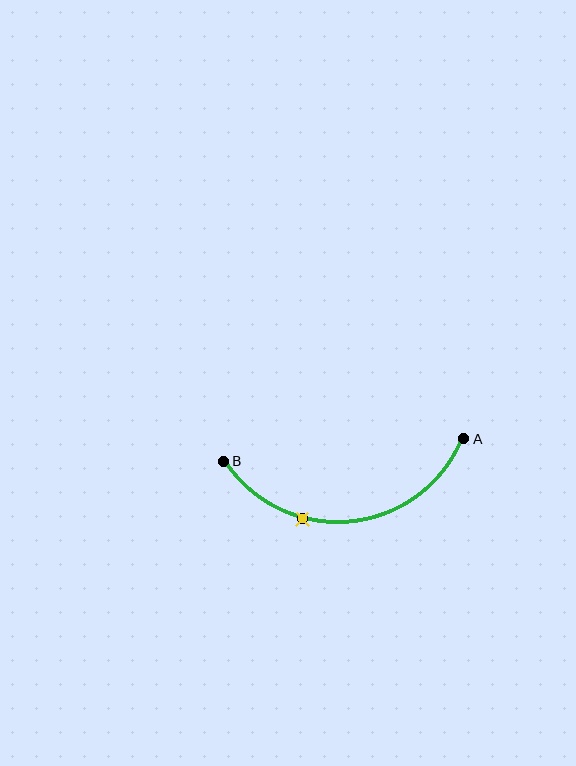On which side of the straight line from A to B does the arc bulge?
The arc bulges below the straight line connecting A and B.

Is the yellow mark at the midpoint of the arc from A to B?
No. The yellow mark lies on the arc but is closer to endpoint B. The arc midpoint would be at the point on the curve equidistant along the arc from both A and B.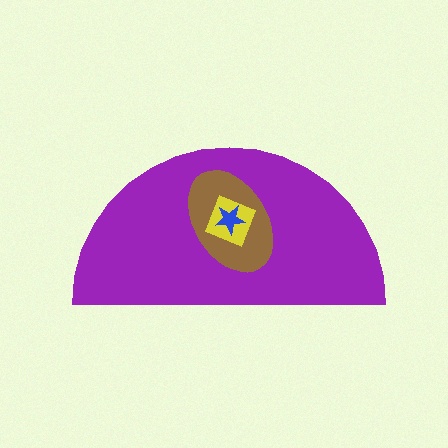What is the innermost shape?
The blue star.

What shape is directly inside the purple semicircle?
The brown ellipse.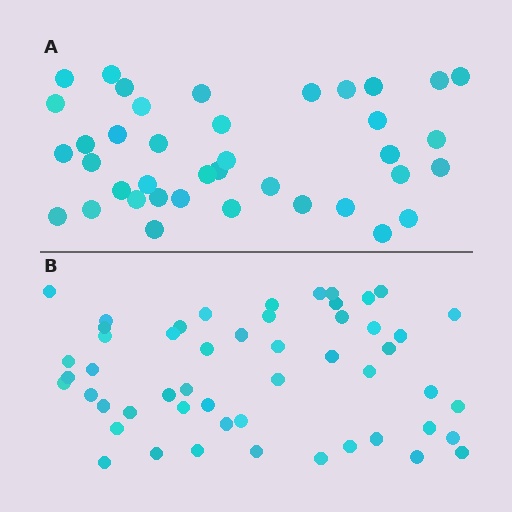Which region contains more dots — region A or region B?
Region B (the bottom region) has more dots.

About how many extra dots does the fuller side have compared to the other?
Region B has approximately 15 more dots than region A.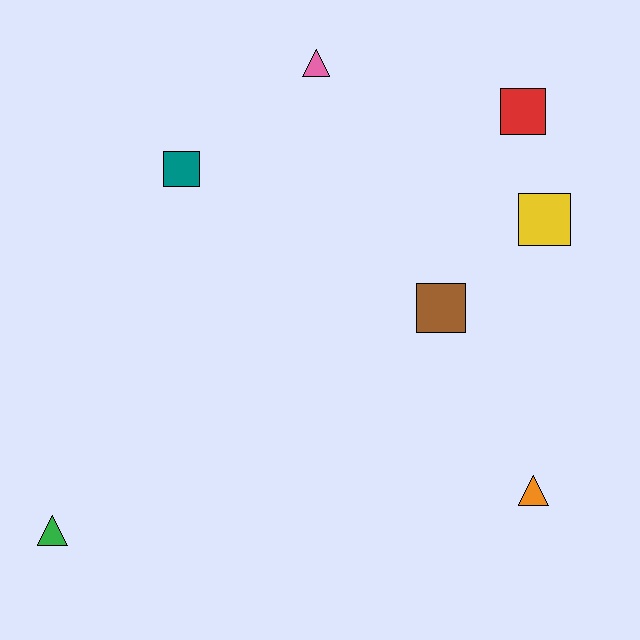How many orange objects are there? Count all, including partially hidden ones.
There is 1 orange object.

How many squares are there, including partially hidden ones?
There are 4 squares.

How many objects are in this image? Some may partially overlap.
There are 7 objects.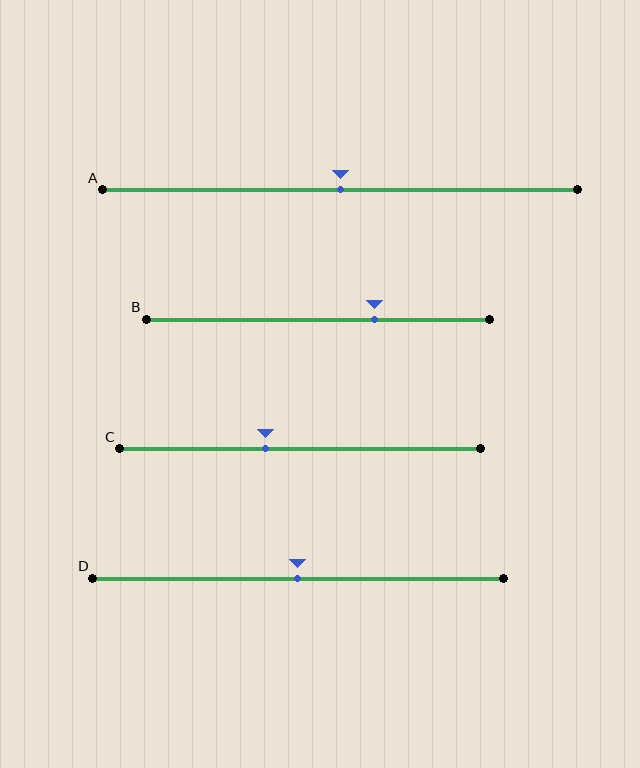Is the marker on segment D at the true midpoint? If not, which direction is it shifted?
Yes, the marker on segment D is at the true midpoint.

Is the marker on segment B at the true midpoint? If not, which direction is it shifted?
No, the marker on segment B is shifted to the right by about 16% of the segment length.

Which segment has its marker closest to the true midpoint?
Segment A has its marker closest to the true midpoint.